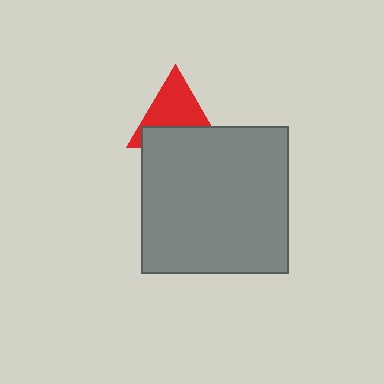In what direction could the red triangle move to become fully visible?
The red triangle could move up. That would shift it out from behind the gray square entirely.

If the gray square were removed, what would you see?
You would see the complete red triangle.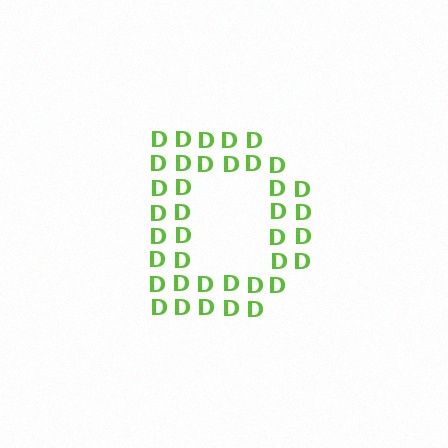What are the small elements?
The small elements are letter D's.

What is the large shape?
The large shape is the letter D.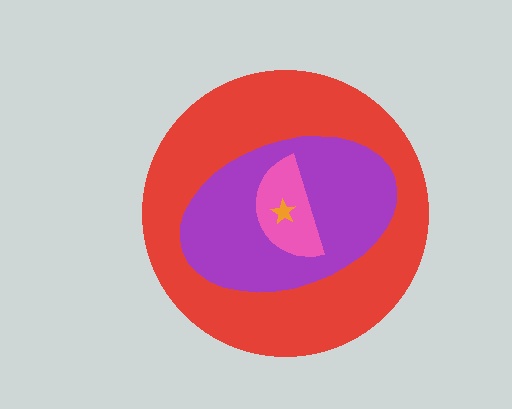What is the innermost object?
The orange star.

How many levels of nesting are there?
4.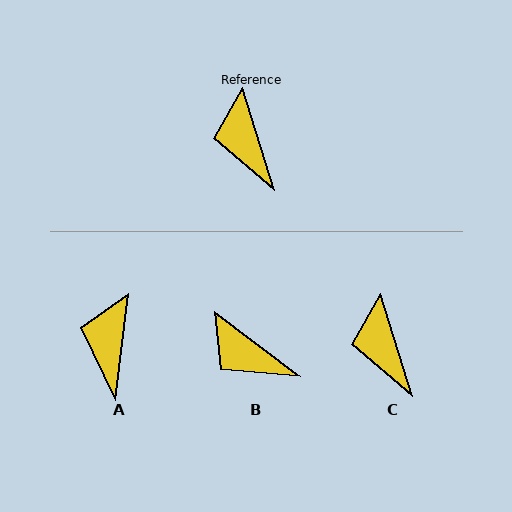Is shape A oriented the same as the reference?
No, it is off by about 24 degrees.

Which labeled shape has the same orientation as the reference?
C.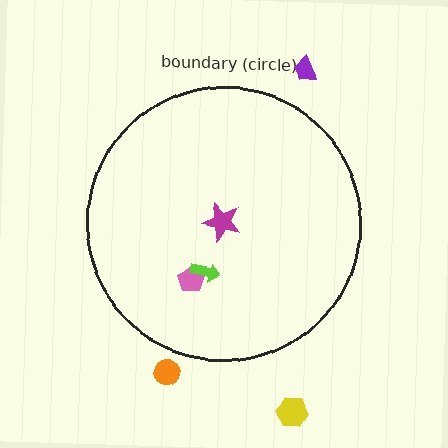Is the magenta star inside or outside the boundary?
Inside.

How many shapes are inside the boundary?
3 inside, 3 outside.